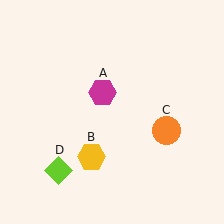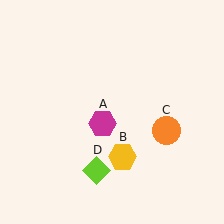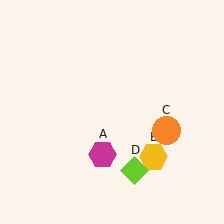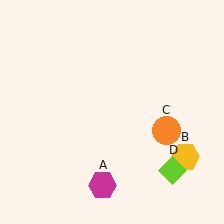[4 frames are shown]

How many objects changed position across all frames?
3 objects changed position: magenta hexagon (object A), yellow hexagon (object B), lime diamond (object D).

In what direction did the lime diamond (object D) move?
The lime diamond (object D) moved right.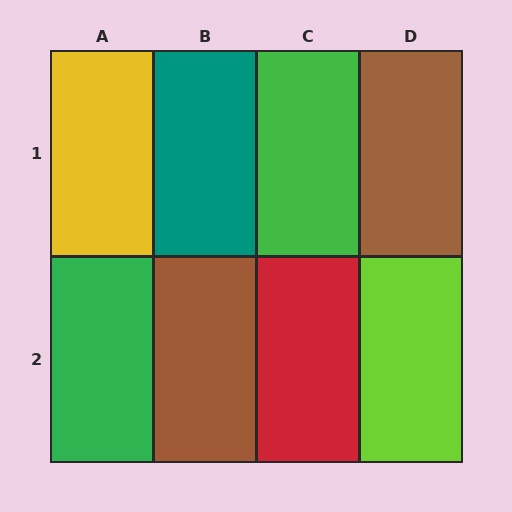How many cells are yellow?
1 cell is yellow.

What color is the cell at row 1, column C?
Green.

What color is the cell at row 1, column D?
Brown.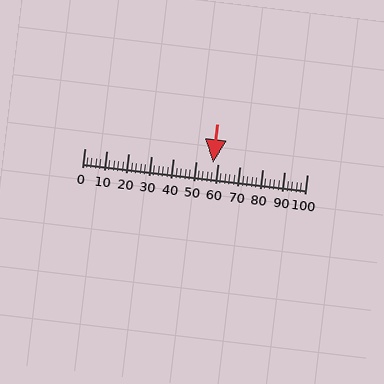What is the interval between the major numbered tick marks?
The major tick marks are spaced 10 units apart.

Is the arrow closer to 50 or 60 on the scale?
The arrow is closer to 60.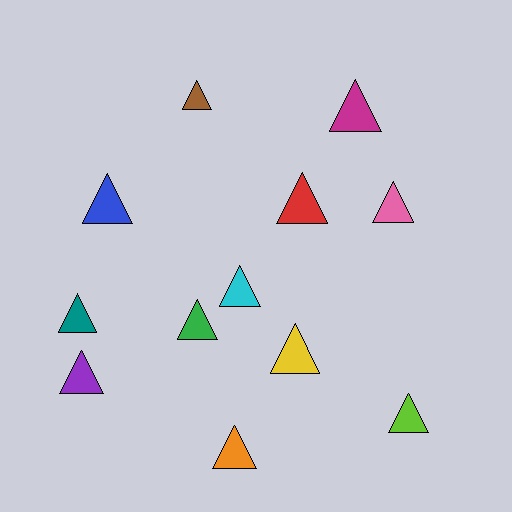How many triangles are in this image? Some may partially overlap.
There are 12 triangles.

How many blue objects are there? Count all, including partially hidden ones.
There is 1 blue object.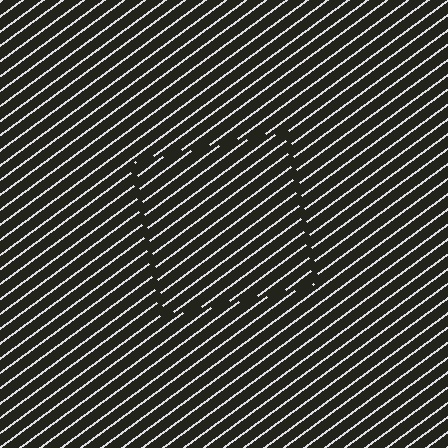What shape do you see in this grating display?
An illusory square. The interior of the shape contains the same grating, shifted by half a period — the contour is defined by the phase discontinuity where line-ends from the inner and outer gratings abut.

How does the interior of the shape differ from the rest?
The interior of the shape contains the same grating, shifted by half a period — the contour is defined by the phase discontinuity where line-ends from the inner and outer gratings abut.